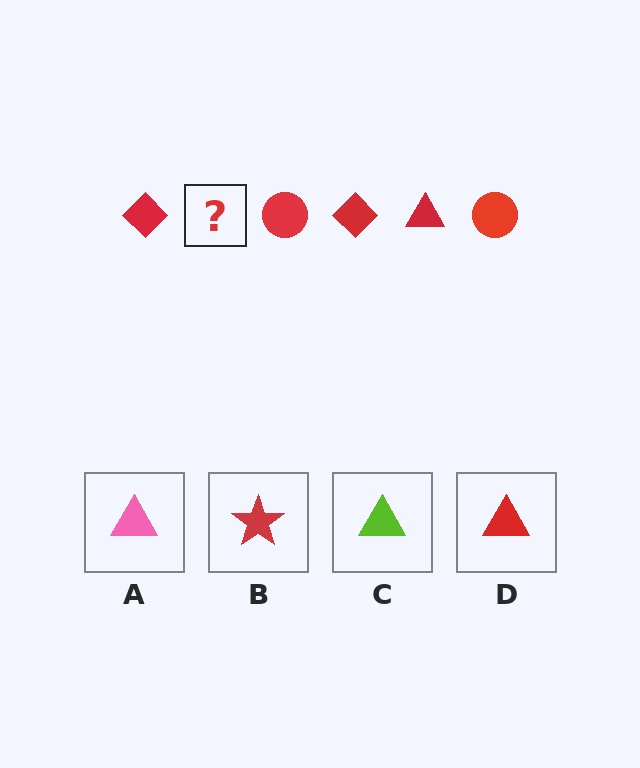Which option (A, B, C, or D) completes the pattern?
D.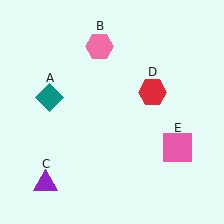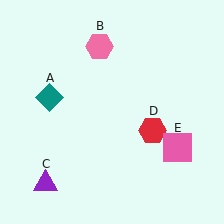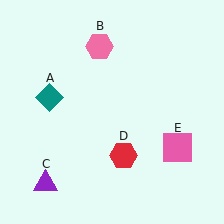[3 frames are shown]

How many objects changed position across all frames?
1 object changed position: red hexagon (object D).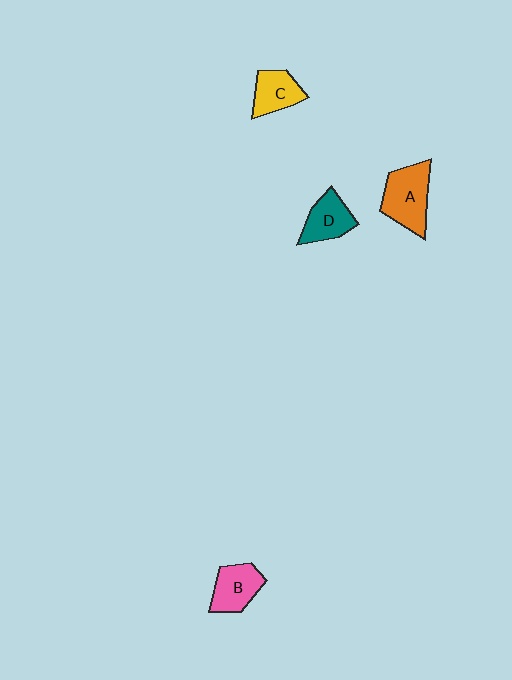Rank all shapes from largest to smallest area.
From largest to smallest: A (orange), B (pink), D (teal), C (yellow).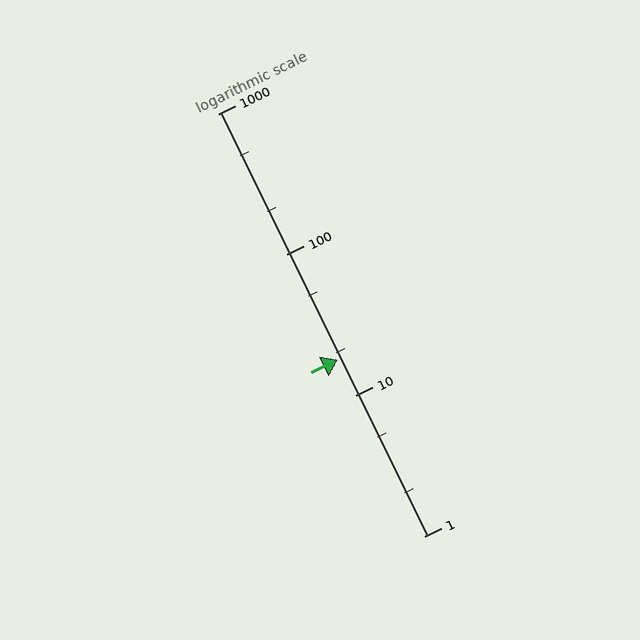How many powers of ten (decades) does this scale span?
The scale spans 3 decades, from 1 to 1000.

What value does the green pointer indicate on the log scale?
The pointer indicates approximately 18.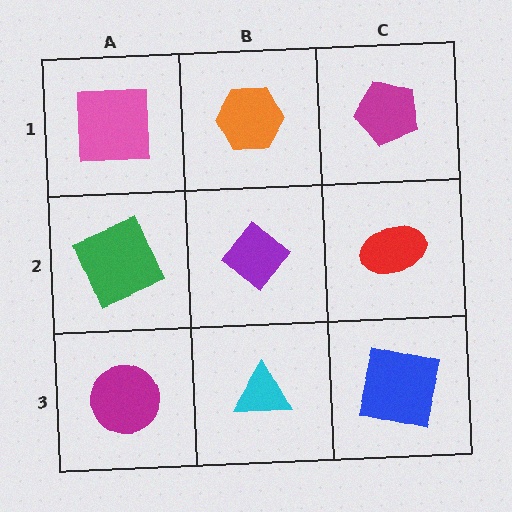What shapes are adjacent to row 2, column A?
A pink square (row 1, column A), a magenta circle (row 3, column A), a purple diamond (row 2, column B).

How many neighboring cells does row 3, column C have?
2.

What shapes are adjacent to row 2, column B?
An orange hexagon (row 1, column B), a cyan triangle (row 3, column B), a green square (row 2, column A), a red ellipse (row 2, column C).